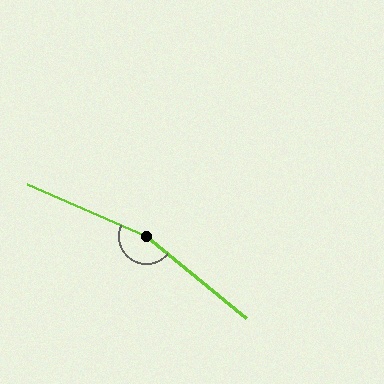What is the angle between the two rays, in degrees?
Approximately 164 degrees.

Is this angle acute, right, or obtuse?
It is obtuse.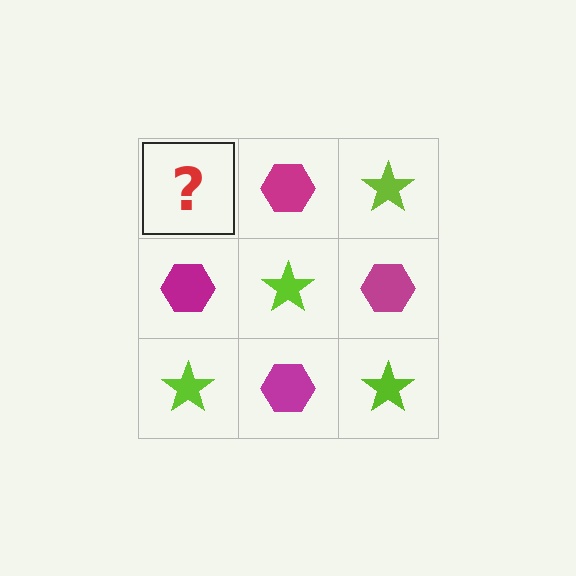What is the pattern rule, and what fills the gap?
The rule is that it alternates lime star and magenta hexagon in a checkerboard pattern. The gap should be filled with a lime star.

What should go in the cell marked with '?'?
The missing cell should contain a lime star.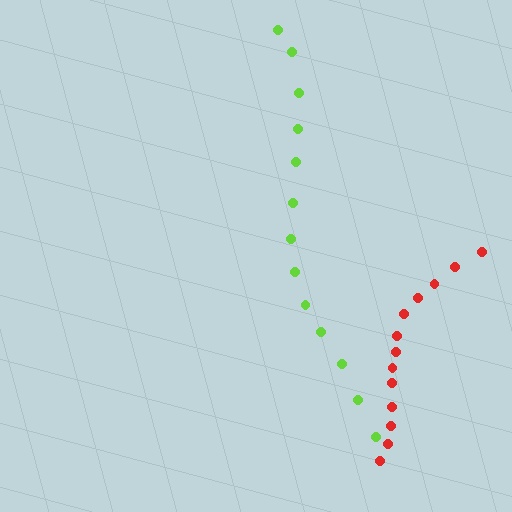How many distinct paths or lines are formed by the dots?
There are 2 distinct paths.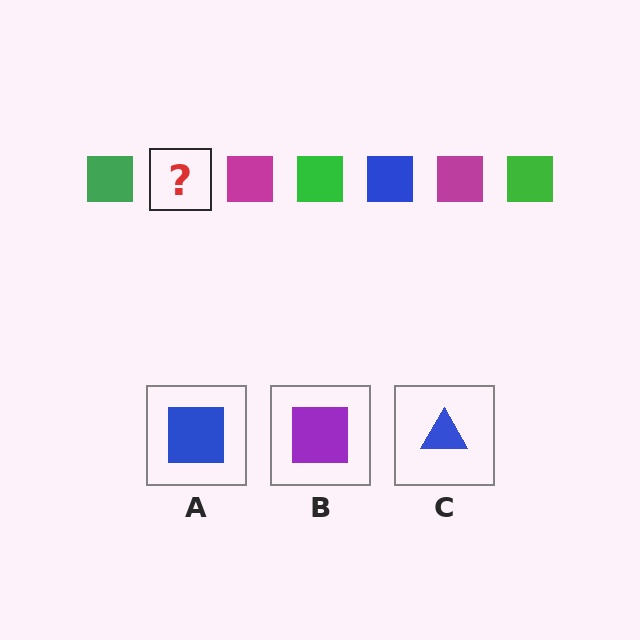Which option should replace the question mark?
Option A.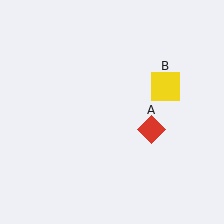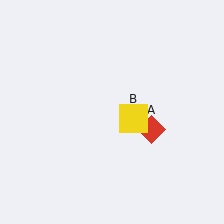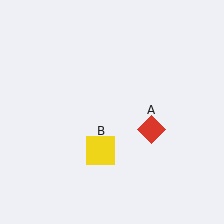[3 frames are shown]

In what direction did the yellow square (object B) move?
The yellow square (object B) moved down and to the left.